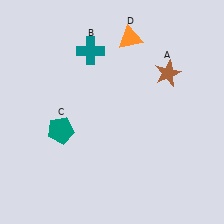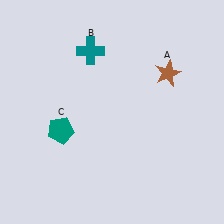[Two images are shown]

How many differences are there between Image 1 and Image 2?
There is 1 difference between the two images.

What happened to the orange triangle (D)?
The orange triangle (D) was removed in Image 2. It was in the top-right area of Image 1.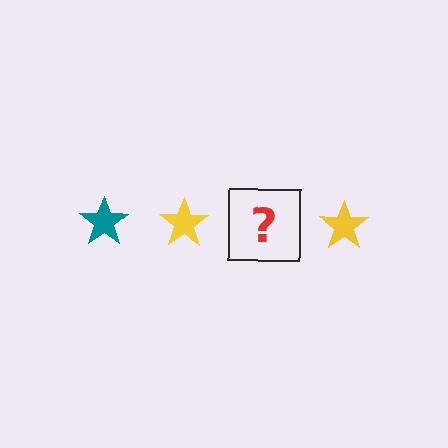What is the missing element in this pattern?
The missing element is a teal star.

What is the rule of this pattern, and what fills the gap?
The rule is that the pattern cycles through teal, yellow stars. The gap should be filled with a teal star.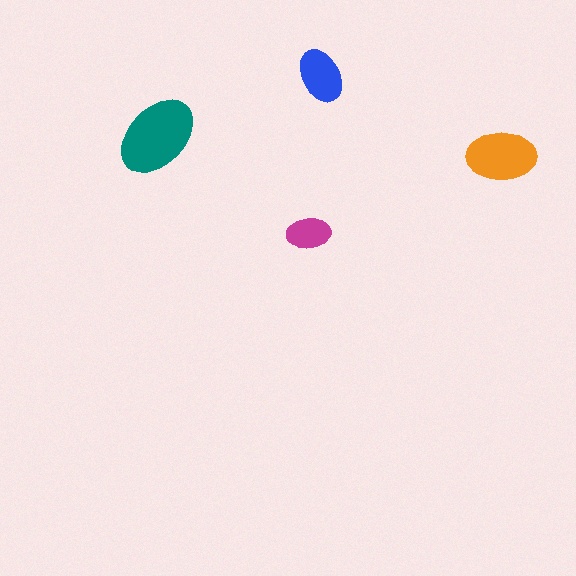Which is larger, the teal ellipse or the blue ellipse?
The teal one.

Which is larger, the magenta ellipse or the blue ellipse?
The blue one.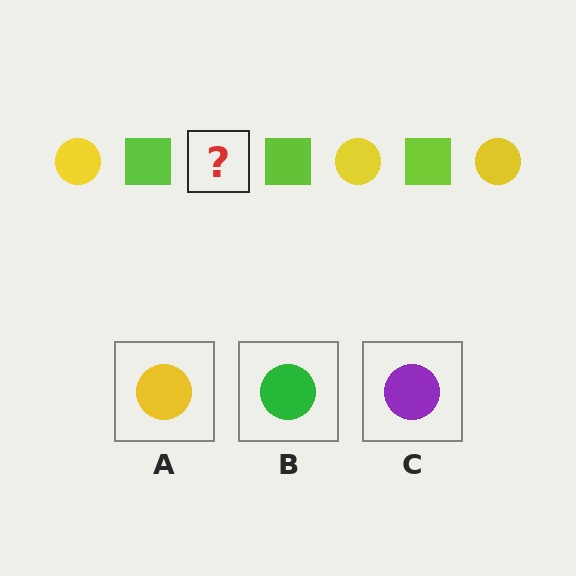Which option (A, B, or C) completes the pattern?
A.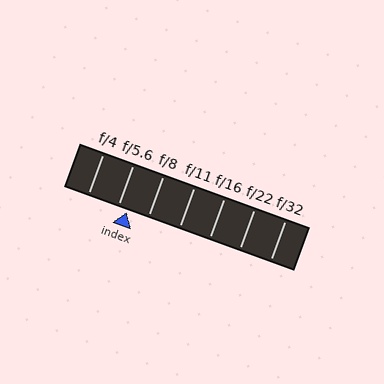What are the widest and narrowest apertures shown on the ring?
The widest aperture shown is f/4 and the narrowest is f/32.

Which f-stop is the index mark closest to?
The index mark is closest to f/5.6.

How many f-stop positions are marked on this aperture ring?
There are 7 f-stop positions marked.